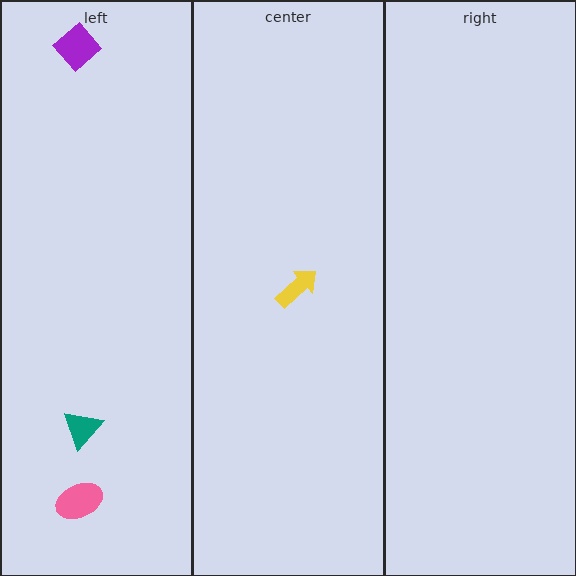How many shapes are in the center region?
1.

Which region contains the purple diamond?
The left region.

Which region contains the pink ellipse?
The left region.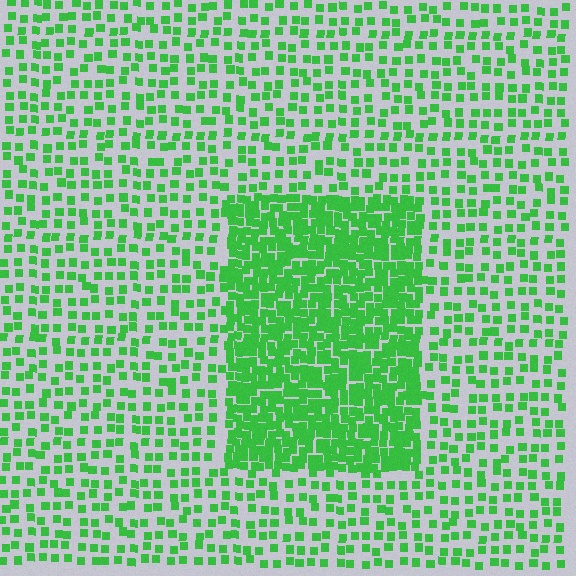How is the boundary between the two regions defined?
The boundary is defined by a change in element density (approximately 2.5x ratio). All elements are the same color, size, and shape.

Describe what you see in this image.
The image contains small green elements arranged at two different densities. A rectangle-shaped region is visible where the elements are more densely packed than the surrounding area.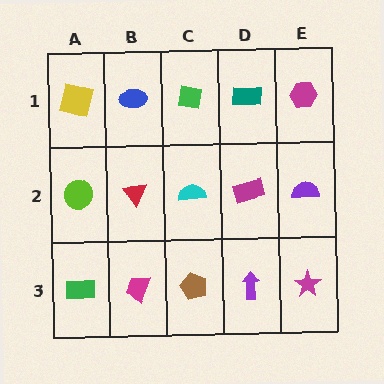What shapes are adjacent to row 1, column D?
A magenta rectangle (row 2, column D), a green square (row 1, column C), a magenta hexagon (row 1, column E).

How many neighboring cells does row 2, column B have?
4.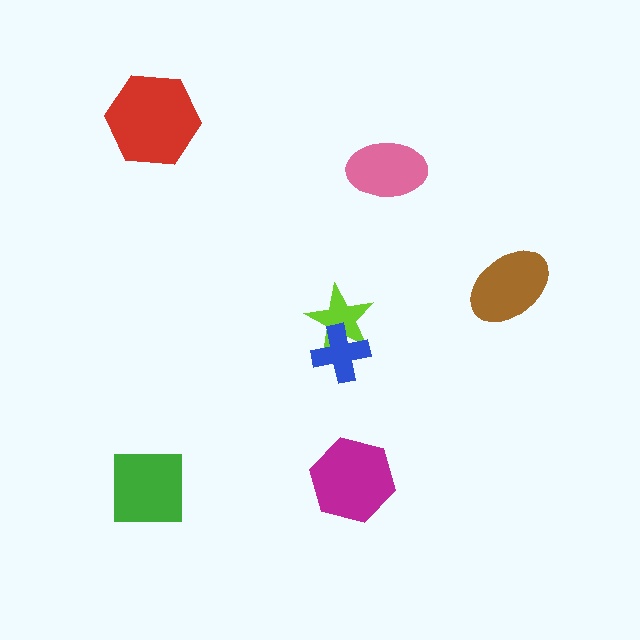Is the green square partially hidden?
No, no other shape covers it.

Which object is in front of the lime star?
The blue cross is in front of the lime star.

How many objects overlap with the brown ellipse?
0 objects overlap with the brown ellipse.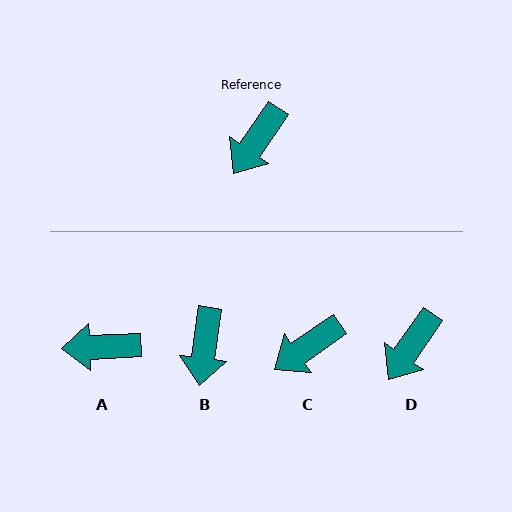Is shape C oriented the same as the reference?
No, it is off by about 21 degrees.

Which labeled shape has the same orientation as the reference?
D.